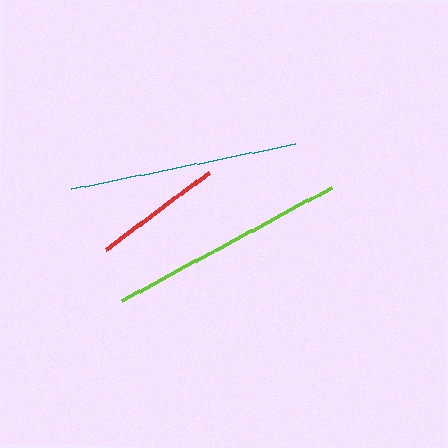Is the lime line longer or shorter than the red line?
The lime line is longer than the red line.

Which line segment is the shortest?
The red line is the shortest at approximately 129 pixels.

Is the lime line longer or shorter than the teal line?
The lime line is longer than the teal line.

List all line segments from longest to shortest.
From longest to shortest: lime, teal, red.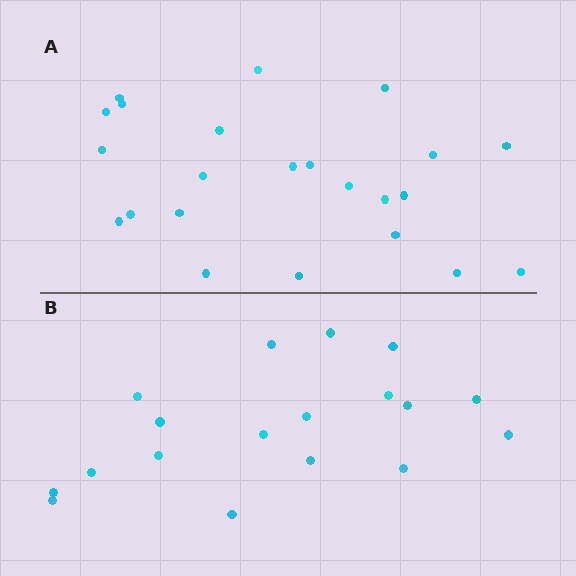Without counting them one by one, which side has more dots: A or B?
Region A (the top region) has more dots.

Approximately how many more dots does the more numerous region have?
Region A has about 5 more dots than region B.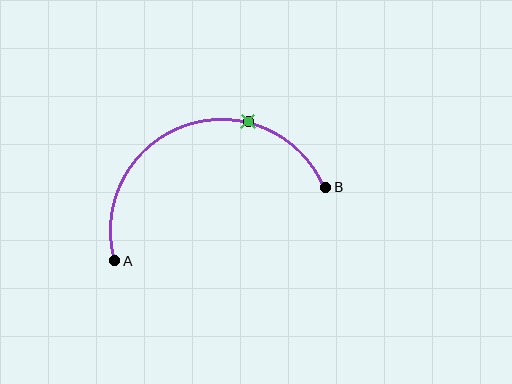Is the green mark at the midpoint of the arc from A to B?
No. The green mark lies on the arc but is closer to endpoint B. The arc midpoint would be at the point on the curve equidistant along the arc from both A and B.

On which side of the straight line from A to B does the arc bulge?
The arc bulges above the straight line connecting A and B.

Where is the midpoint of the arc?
The arc midpoint is the point on the curve farthest from the straight line joining A and B. It sits above that line.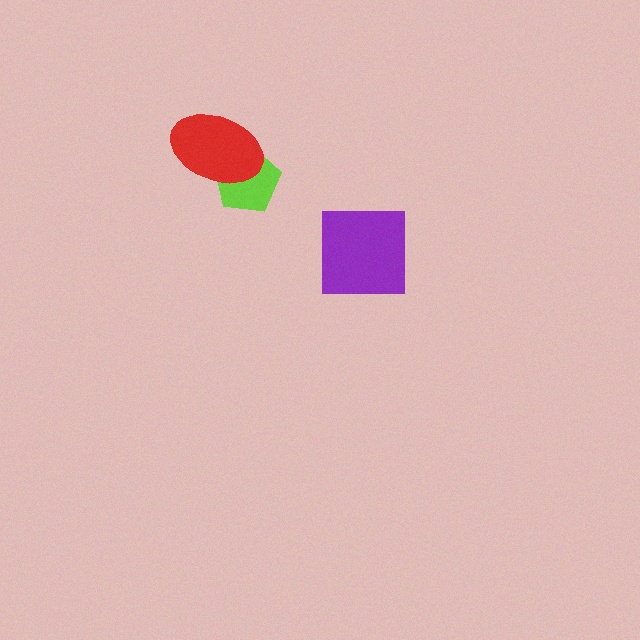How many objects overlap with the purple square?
0 objects overlap with the purple square.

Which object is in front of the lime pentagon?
The red ellipse is in front of the lime pentagon.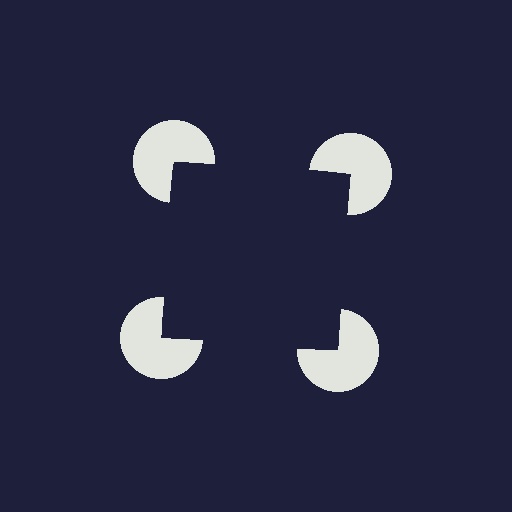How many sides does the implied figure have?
4 sides.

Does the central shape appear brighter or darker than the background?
It typically appears slightly darker than the background, even though no actual brightness change is drawn.